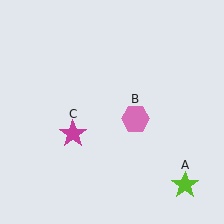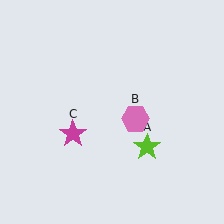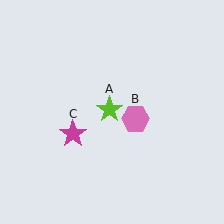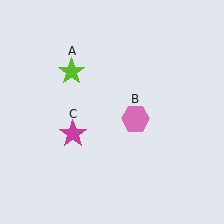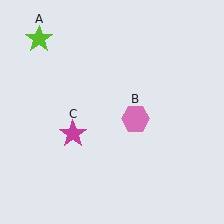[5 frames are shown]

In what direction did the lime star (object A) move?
The lime star (object A) moved up and to the left.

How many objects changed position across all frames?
1 object changed position: lime star (object A).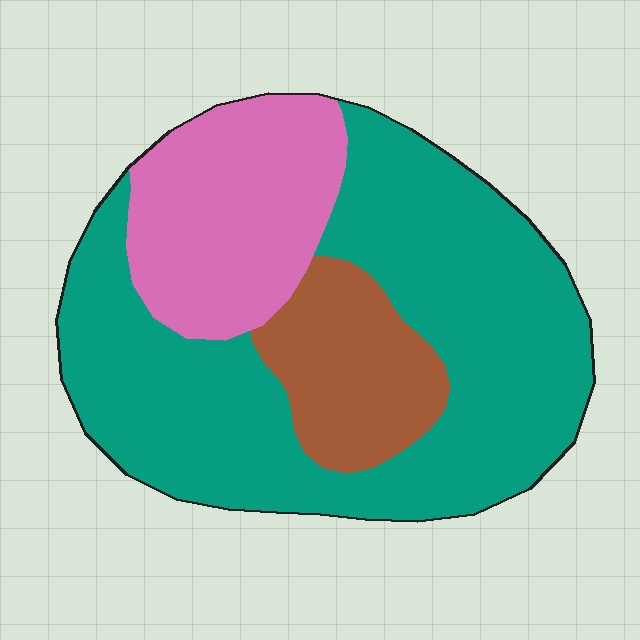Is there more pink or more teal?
Teal.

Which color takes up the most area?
Teal, at roughly 60%.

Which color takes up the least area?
Brown, at roughly 15%.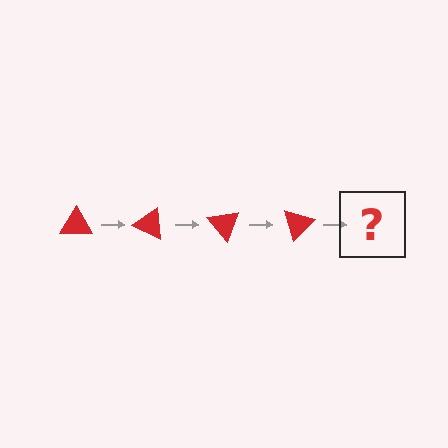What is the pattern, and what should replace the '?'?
The pattern is that the triangle rotates 25 degrees each step. The '?' should be a red triangle rotated 100 degrees.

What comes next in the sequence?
The next element should be a red triangle rotated 100 degrees.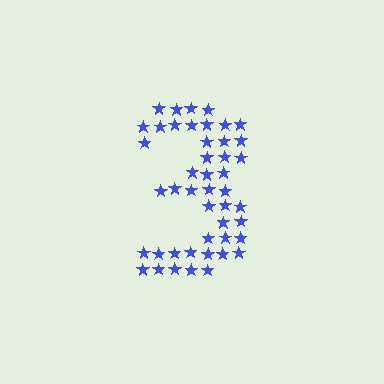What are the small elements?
The small elements are stars.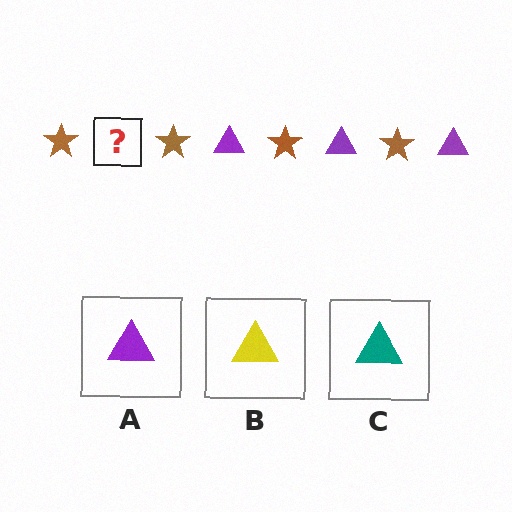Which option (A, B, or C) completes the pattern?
A.